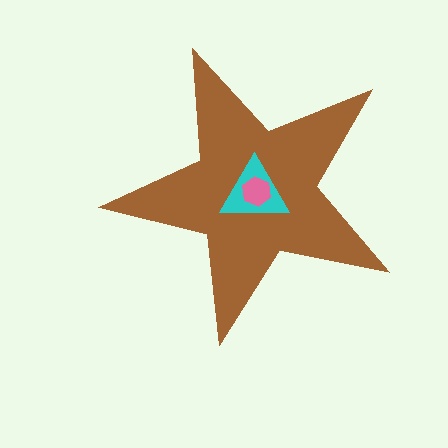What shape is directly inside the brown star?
The cyan triangle.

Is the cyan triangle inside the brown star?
Yes.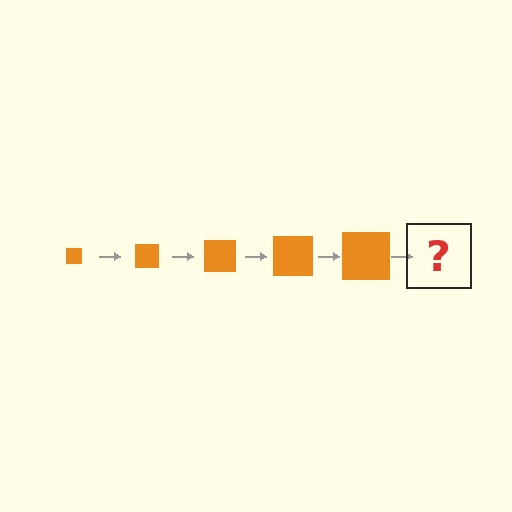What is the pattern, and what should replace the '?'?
The pattern is that the square gets progressively larger each step. The '?' should be an orange square, larger than the previous one.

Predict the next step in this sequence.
The next step is an orange square, larger than the previous one.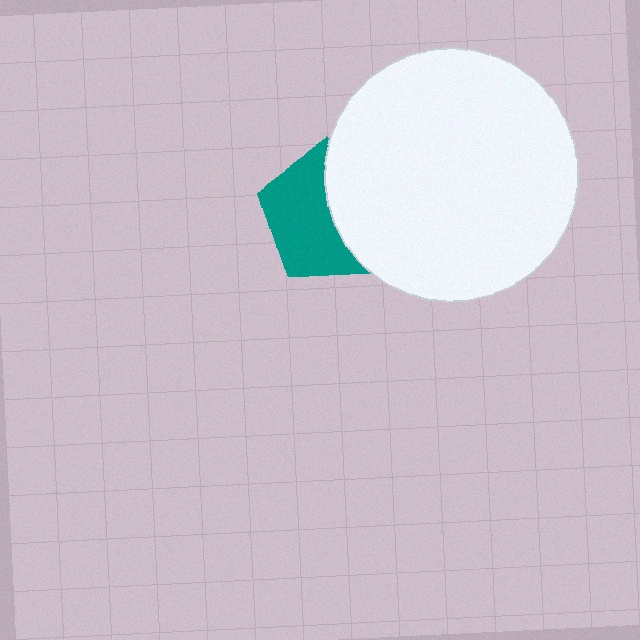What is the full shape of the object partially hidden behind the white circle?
The partially hidden object is a teal pentagon.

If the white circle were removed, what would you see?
You would see the complete teal pentagon.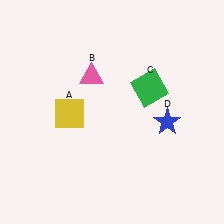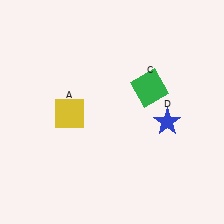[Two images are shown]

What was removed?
The pink triangle (B) was removed in Image 2.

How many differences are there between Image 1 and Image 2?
There is 1 difference between the two images.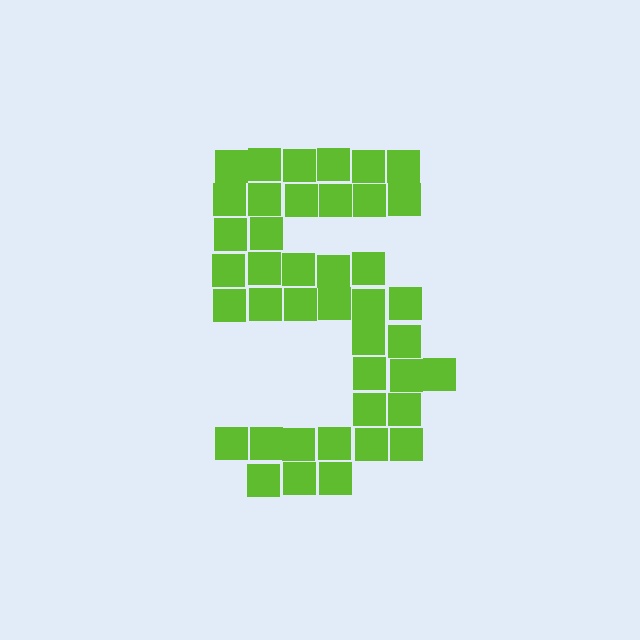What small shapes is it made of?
It is made of small squares.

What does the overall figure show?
The overall figure shows the digit 5.